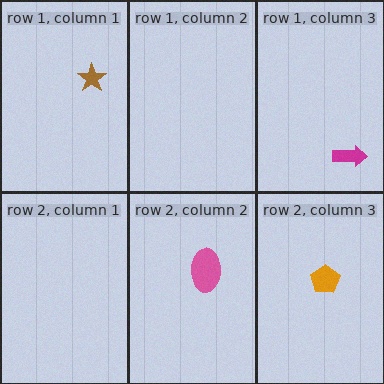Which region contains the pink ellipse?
The row 2, column 2 region.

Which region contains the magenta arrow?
The row 1, column 3 region.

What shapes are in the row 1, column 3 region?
The magenta arrow.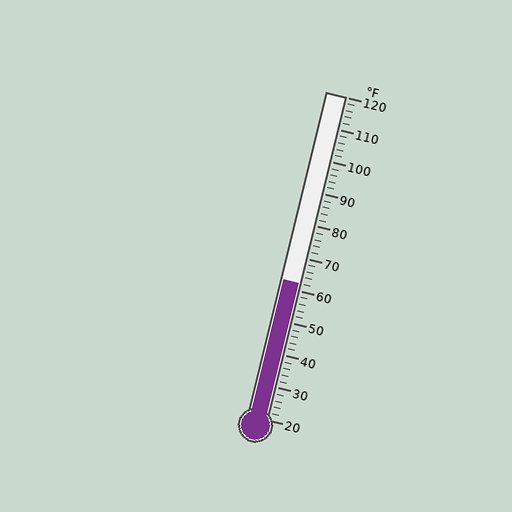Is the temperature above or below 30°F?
The temperature is above 30°F.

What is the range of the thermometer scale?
The thermometer scale ranges from 20°F to 120°F.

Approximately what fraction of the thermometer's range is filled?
The thermometer is filled to approximately 40% of its range.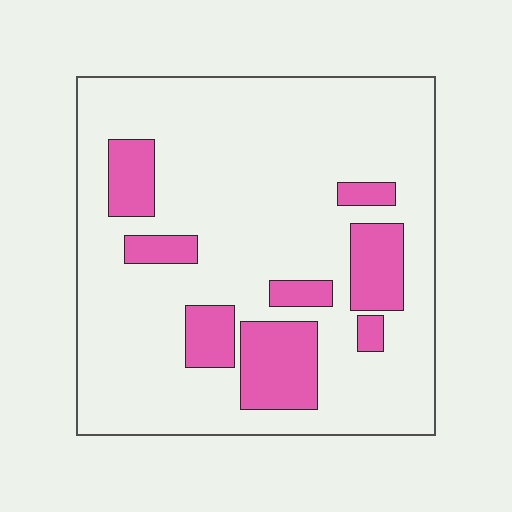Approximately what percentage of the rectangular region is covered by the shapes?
Approximately 20%.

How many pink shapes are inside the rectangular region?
8.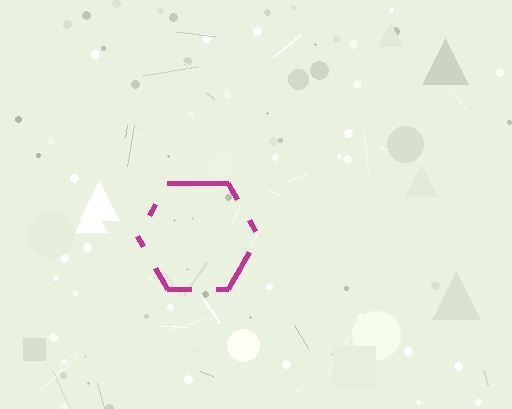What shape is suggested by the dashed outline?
The dashed outline suggests a hexagon.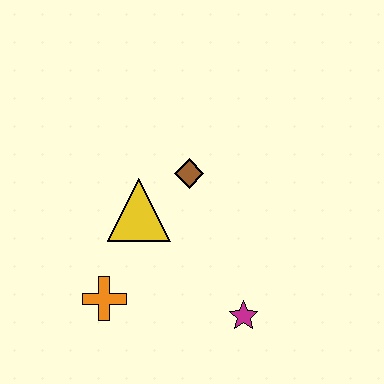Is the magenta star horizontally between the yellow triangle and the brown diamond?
No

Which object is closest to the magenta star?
The orange cross is closest to the magenta star.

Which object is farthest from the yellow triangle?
The magenta star is farthest from the yellow triangle.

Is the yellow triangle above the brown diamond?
No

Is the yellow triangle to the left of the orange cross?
No